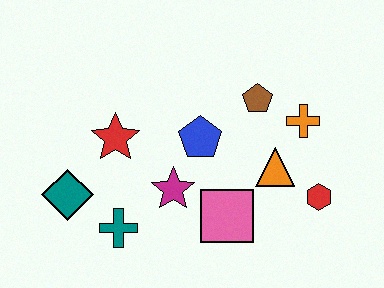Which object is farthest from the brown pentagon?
The teal diamond is farthest from the brown pentagon.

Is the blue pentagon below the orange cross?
Yes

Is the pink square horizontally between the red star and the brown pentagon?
Yes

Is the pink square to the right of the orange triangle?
No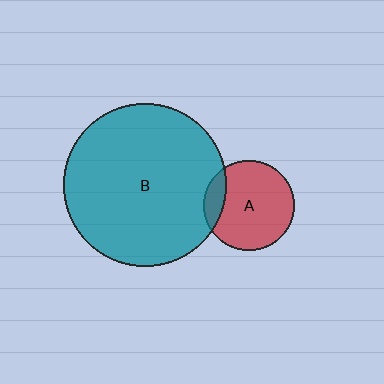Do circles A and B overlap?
Yes.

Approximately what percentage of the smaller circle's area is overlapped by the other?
Approximately 15%.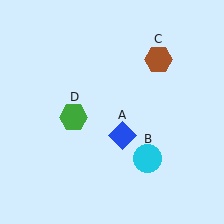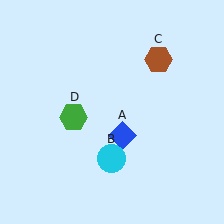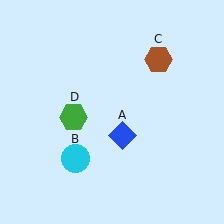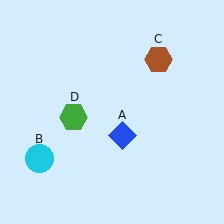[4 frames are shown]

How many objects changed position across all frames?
1 object changed position: cyan circle (object B).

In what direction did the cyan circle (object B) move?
The cyan circle (object B) moved left.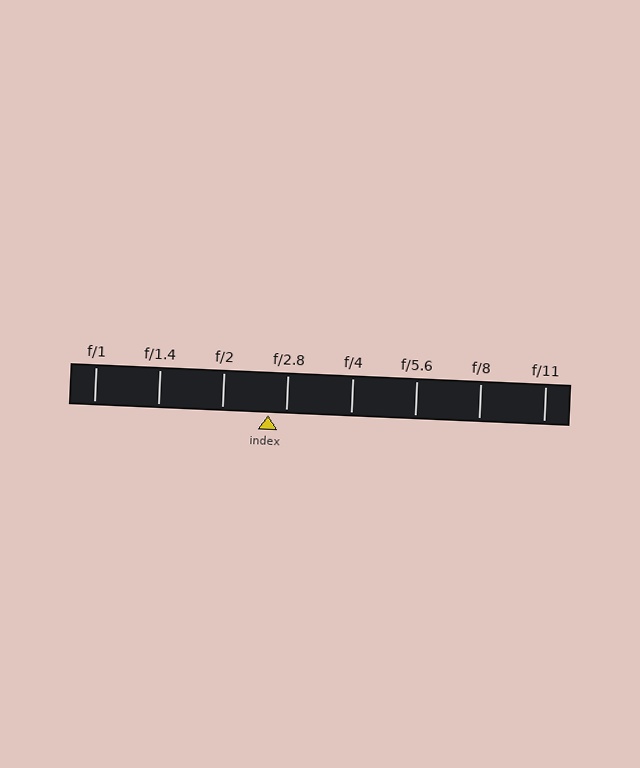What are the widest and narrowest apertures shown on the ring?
The widest aperture shown is f/1 and the narrowest is f/11.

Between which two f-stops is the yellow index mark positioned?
The index mark is between f/2 and f/2.8.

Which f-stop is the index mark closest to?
The index mark is closest to f/2.8.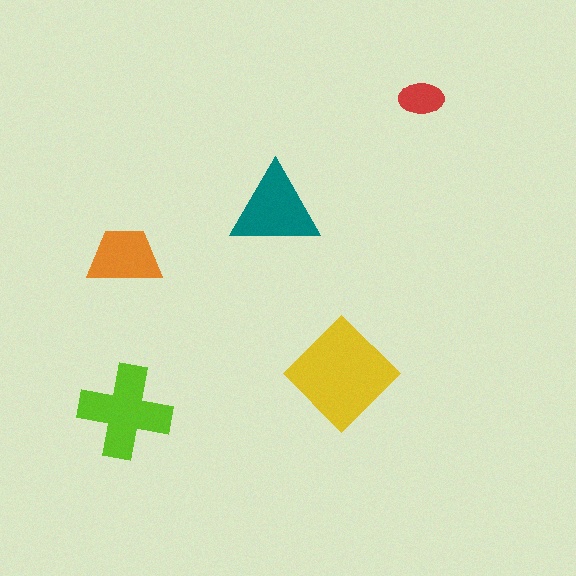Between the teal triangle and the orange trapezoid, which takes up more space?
The teal triangle.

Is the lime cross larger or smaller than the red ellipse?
Larger.